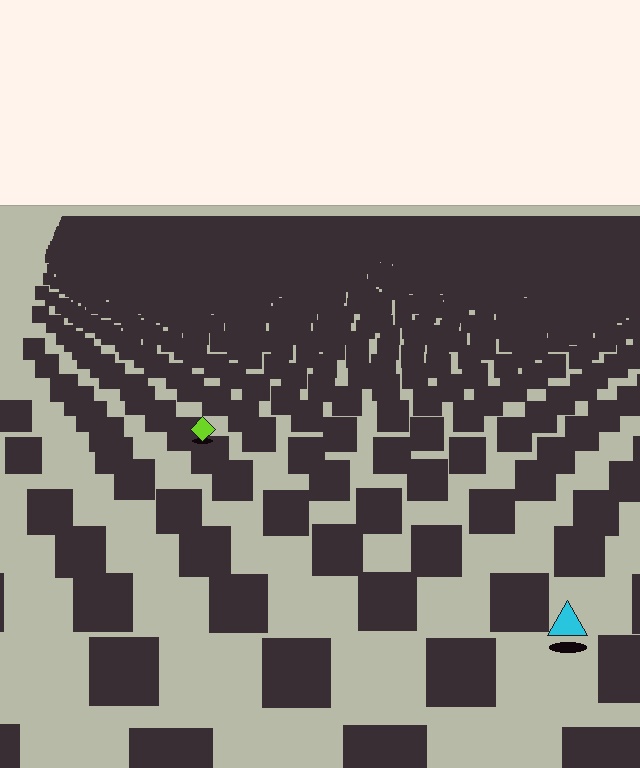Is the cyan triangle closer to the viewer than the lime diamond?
Yes. The cyan triangle is closer — you can tell from the texture gradient: the ground texture is coarser near it.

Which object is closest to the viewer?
The cyan triangle is closest. The texture marks near it are larger and more spread out.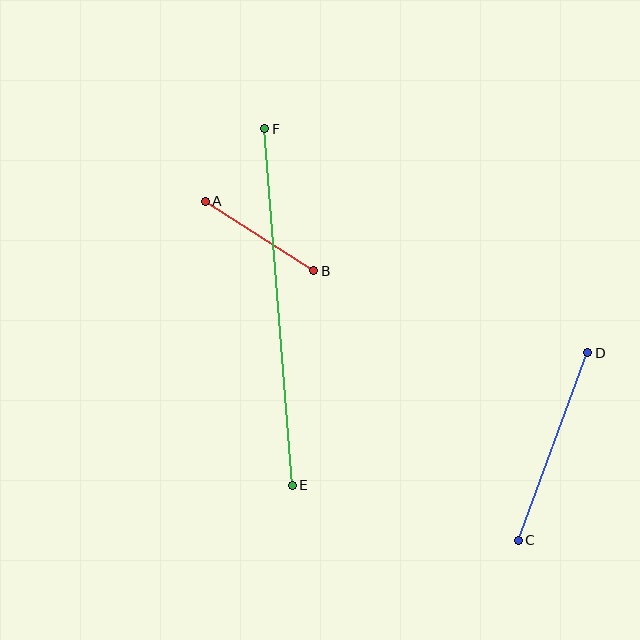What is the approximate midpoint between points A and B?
The midpoint is at approximately (260, 236) pixels.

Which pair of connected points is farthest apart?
Points E and F are farthest apart.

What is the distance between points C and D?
The distance is approximately 200 pixels.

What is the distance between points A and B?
The distance is approximately 129 pixels.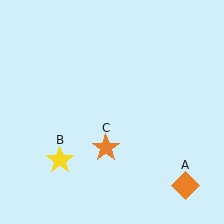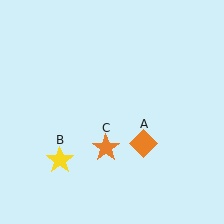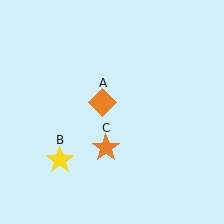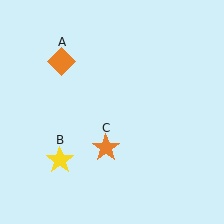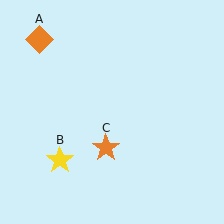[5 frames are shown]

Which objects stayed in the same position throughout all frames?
Yellow star (object B) and orange star (object C) remained stationary.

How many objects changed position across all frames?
1 object changed position: orange diamond (object A).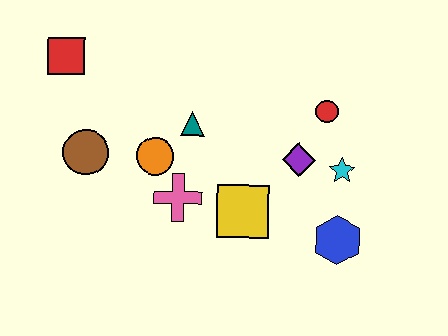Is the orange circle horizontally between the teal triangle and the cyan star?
No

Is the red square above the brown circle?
Yes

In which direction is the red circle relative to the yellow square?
The red circle is above the yellow square.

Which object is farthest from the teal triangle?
The blue hexagon is farthest from the teal triangle.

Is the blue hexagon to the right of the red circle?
Yes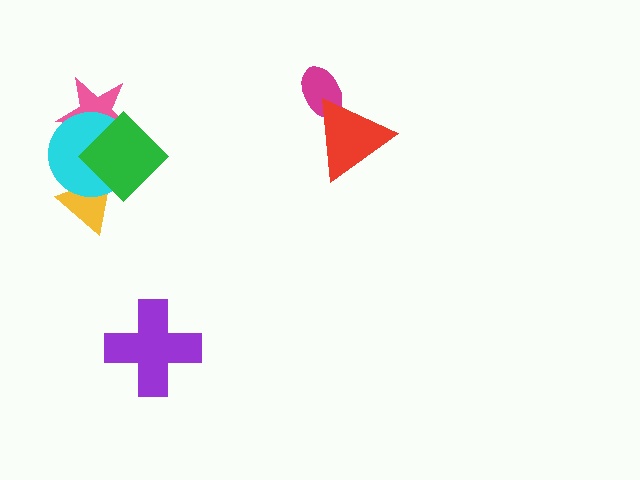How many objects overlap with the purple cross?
0 objects overlap with the purple cross.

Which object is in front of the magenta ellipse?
The red triangle is in front of the magenta ellipse.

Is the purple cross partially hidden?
No, no other shape covers it.